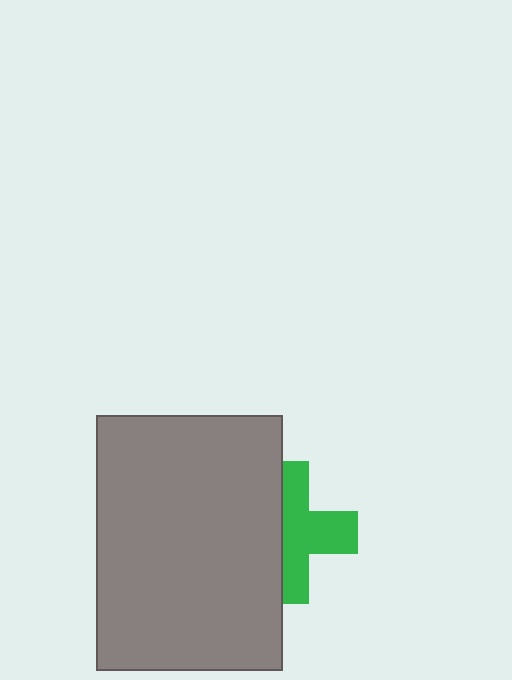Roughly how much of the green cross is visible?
About half of it is visible (roughly 55%).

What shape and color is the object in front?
The object in front is a gray rectangle.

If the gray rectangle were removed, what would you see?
You would see the complete green cross.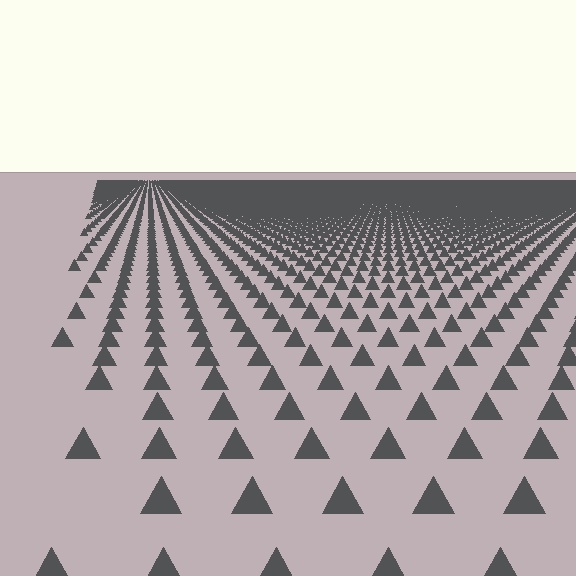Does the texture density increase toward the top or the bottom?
Density increases toward the top.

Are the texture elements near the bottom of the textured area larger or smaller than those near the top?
Larger. Near the bottom, elements are closer to the viewer and appear at a bigger on-screen size.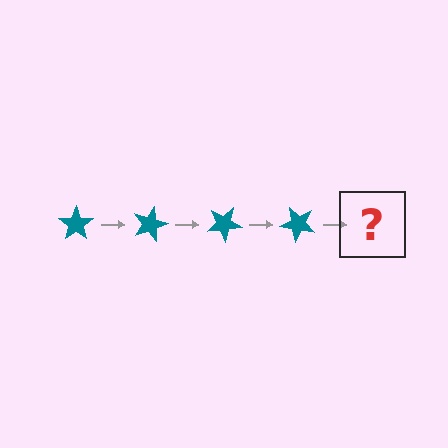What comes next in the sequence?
The next element should be a teal star rotated 60 degrees.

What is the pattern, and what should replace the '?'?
The pattern is that the star rotates 15 degrees each step. The '?' should be a teal star rotated 60 degrees.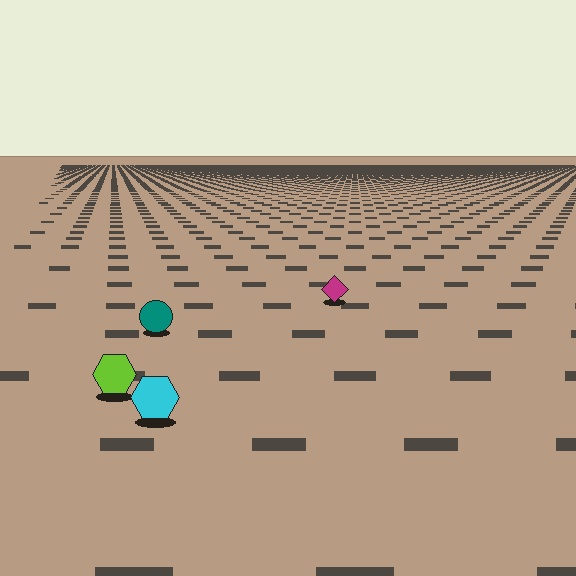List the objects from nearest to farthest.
From nearest to farthest: the cyan hexagon, the lime hexagon, the teal circle, the magenta diamond.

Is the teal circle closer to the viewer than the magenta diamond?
Yes. The teal circle is closer — you can tell from the texture gradient: the ground texture is coarser near it.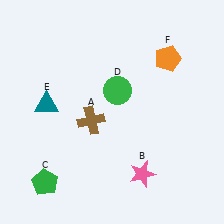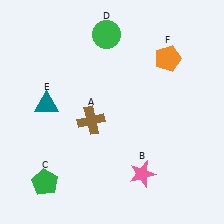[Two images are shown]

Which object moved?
The green circle (D) moved up.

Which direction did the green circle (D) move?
The green circle (D) moved up.